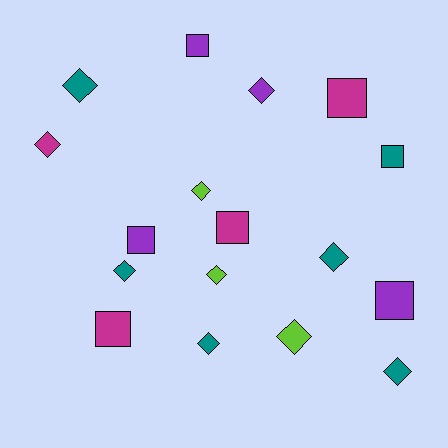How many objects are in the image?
There are 17 objects.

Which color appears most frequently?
Teal, with 6 objects.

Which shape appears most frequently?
Diamond, with 10 objects.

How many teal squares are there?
There is 1 teal square.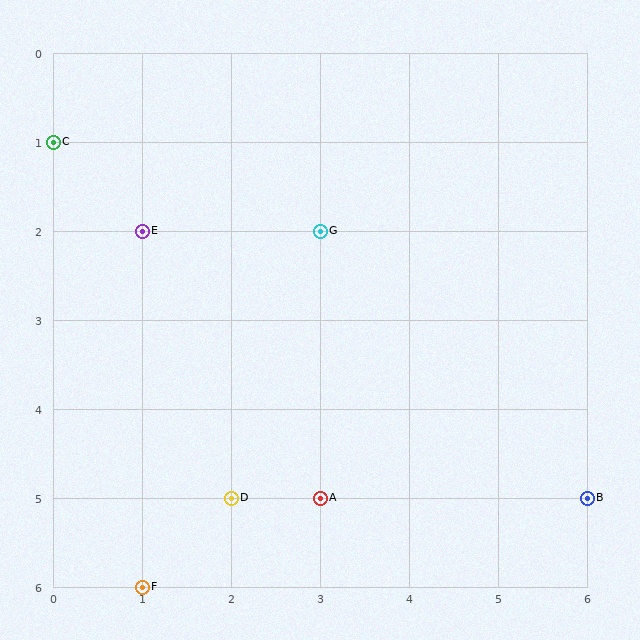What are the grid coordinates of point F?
Point F is at grid coordinates (1, 6).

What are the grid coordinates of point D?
Point D is at grid coordinates (2, 5).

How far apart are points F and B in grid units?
Points F and B are 5 columns and 1 row apart (about 5.1 grid units diagonally).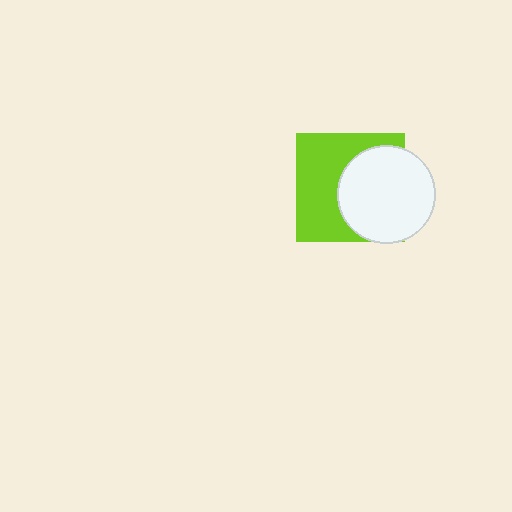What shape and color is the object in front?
The object in front is a white circle.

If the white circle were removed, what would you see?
You would see the complete lime square.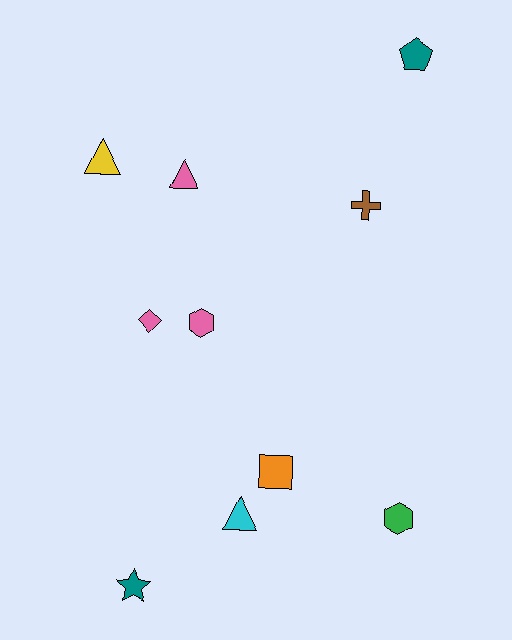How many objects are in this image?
There are 10 objects.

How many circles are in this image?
There are no circles.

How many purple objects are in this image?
There are no purple objects.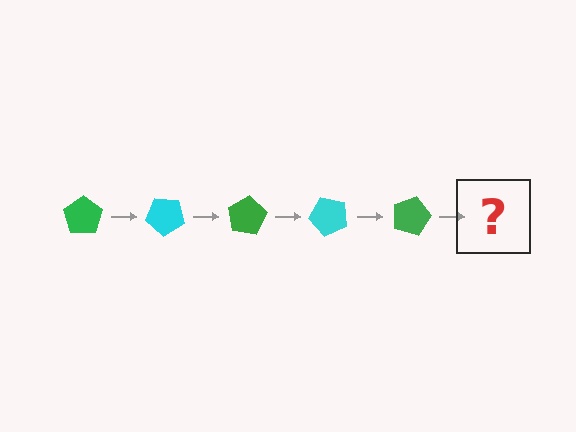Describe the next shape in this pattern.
It should be a cyan pentagon, rotated 200 degrees from the start.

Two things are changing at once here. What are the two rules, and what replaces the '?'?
The two rules are that it rotates 40 degrees each step and the color cycles through green and cyan. The '?' should be a cyan pentagon, rotated 200 degrees from the start.